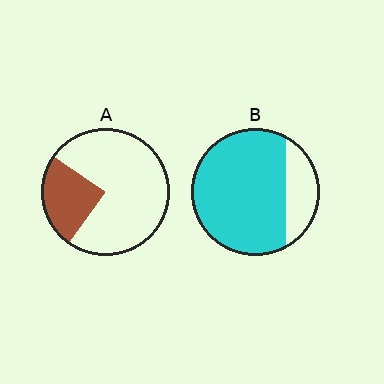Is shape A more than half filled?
No.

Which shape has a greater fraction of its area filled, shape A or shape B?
Shape B.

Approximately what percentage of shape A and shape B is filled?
A is approximately 25% and B is approximately 80%.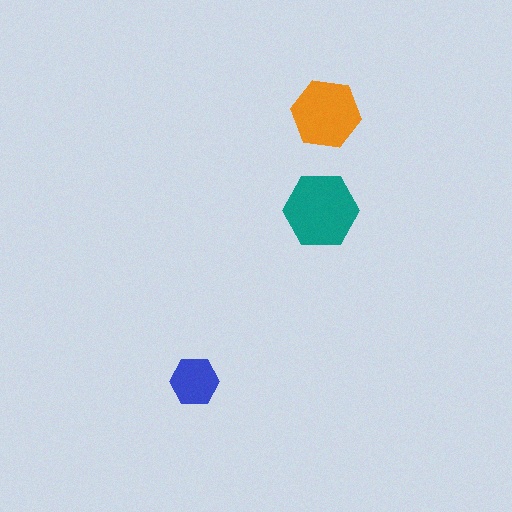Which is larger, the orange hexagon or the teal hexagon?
The teal one.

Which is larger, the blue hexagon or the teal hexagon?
The teal one.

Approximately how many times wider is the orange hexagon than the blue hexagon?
About 1.5 times wider.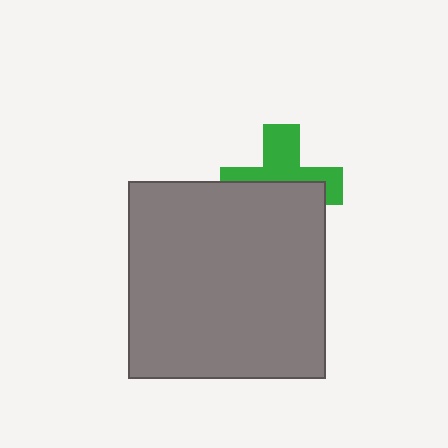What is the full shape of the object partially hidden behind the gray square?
The partially hidden object is a green cross.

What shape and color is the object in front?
The object in front is a gray square.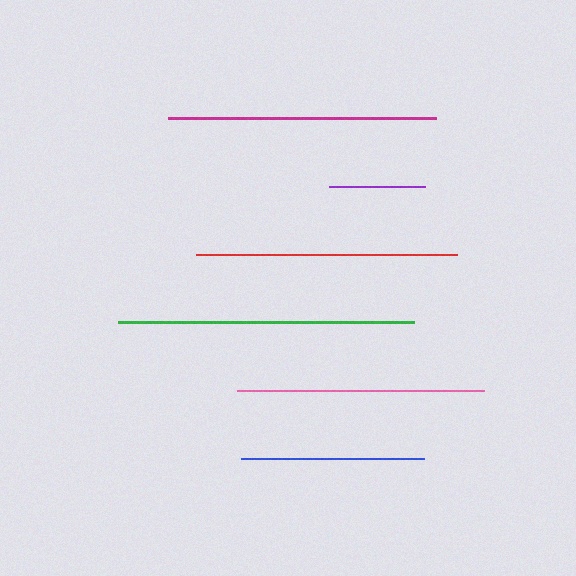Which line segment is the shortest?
The purple line is the shortest at approximately 96 pixels.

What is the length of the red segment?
The red segment is approximately 261 pixels long.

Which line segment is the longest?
The green line is the longest at approximately 296 pixels.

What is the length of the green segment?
The green segment is approximately 296 pixels long.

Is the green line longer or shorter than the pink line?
The green line is longer than the pink line.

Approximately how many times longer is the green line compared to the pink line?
The green line is approximately 1.2 times the length of the pink line.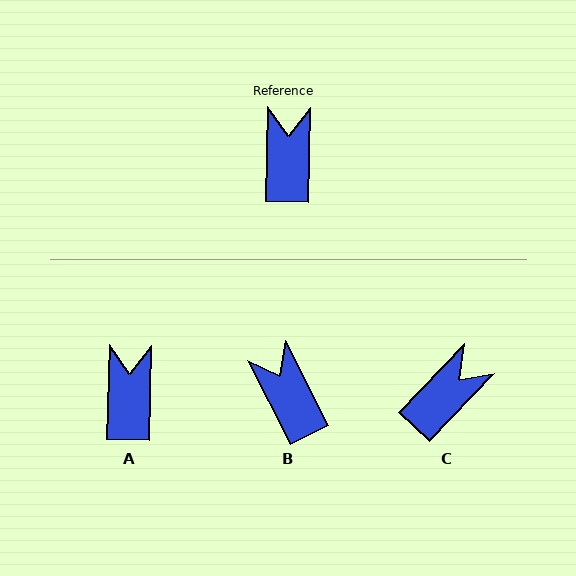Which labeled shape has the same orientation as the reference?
A.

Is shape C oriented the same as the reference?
No, it is off by about 43 degrees.